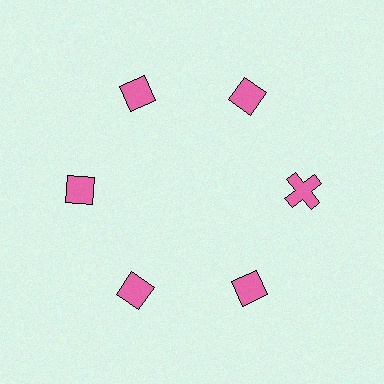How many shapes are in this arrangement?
There are 6 shapes arranged in a ring pattern.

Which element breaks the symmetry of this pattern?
The pink cross at roughly the 3 o'clock position breaks the symmetry. All other shapes are pink diamonds.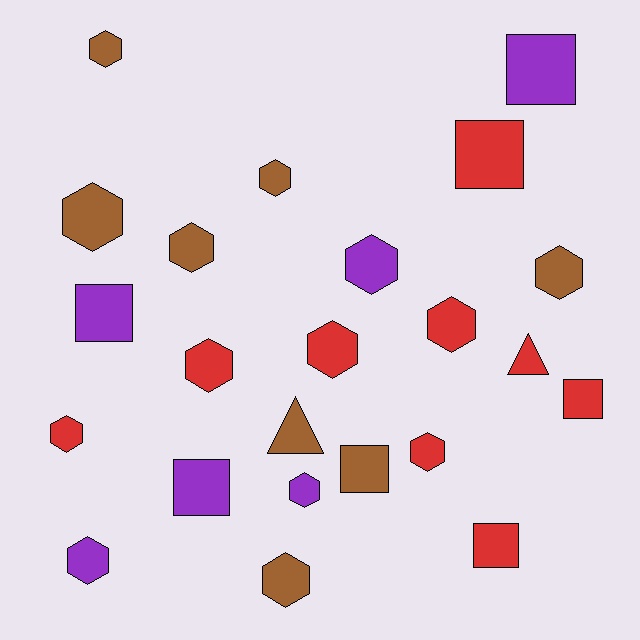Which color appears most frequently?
Red, with 9 objects.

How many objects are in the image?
There are 23 objects.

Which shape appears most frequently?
Hexagon, with 14 objects.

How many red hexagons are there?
There are 5 red hexagons.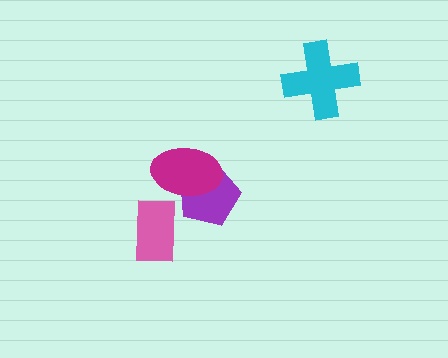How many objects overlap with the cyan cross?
0 objects overlap with the cyan cross.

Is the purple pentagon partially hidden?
Yes, it is partially covered by another shape.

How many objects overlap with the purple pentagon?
1 object overlaps with the purple pentagon.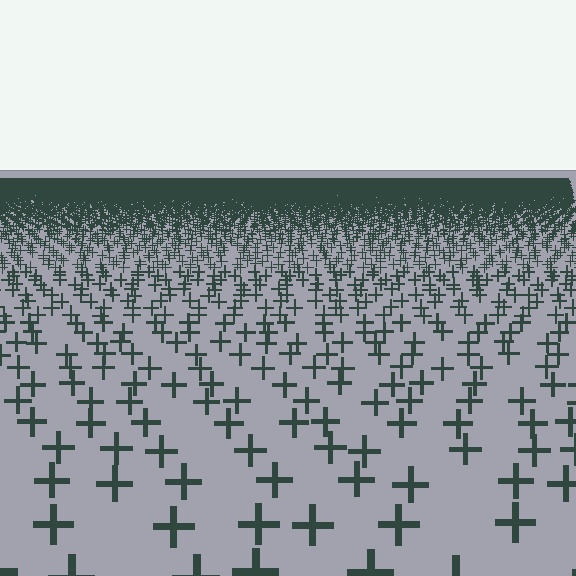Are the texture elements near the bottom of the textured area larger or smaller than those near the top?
Larger. Near the bottom, elements are closer to the viewer and appear at a bigger on-screen size.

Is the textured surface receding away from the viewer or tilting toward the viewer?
The surface is receding away from the viewer. Texture elements get smaller and denser toward the top.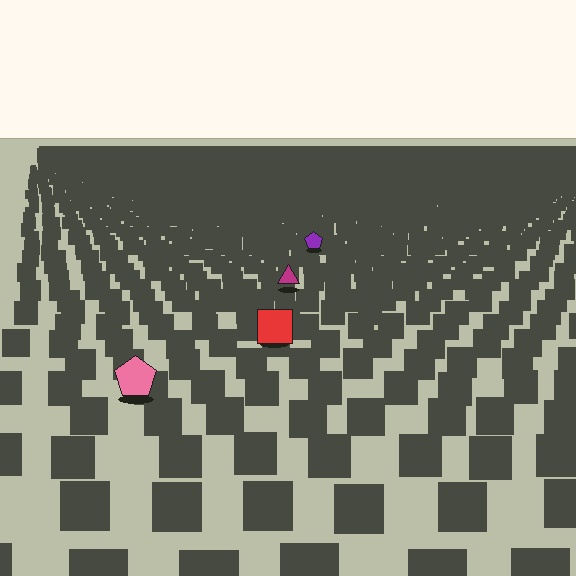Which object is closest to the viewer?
The pink pentagon is closest. The texture marks near it are larger and more spread out.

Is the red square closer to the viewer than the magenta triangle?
Yes. The red square is closer — you can tell from the texture gradient: the ground texture is coarser near it.